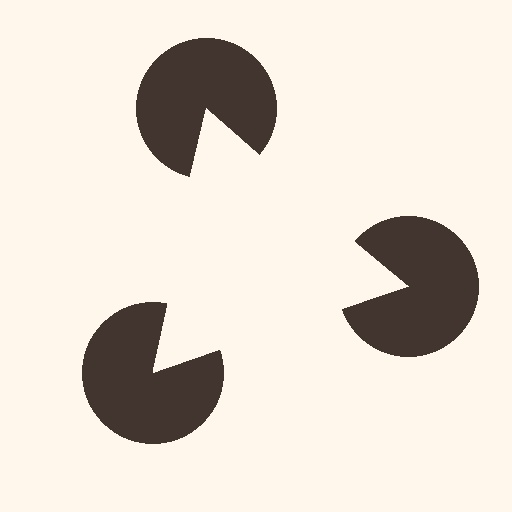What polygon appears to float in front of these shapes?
An illusory triangle — its edges are inferred from the aligned wedge cuts in the pac-man discs, not physically drawn.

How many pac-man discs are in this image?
There are 3 — one at each vertex of the illusory triangle.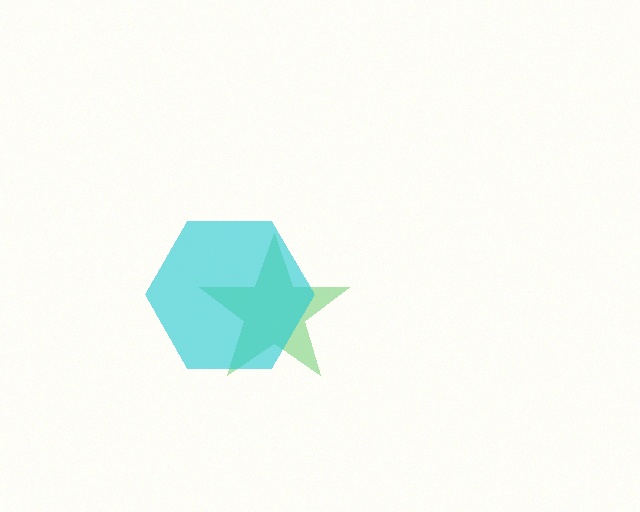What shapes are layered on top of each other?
The layered shapes are: a green star, a cyan hexagon.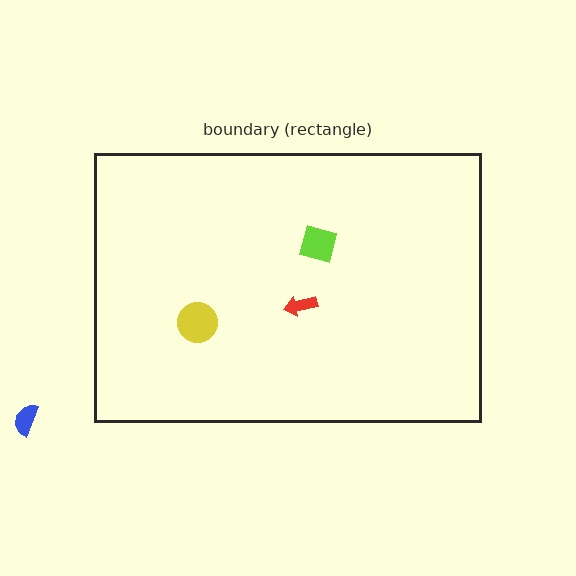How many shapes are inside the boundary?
3 inside, 1 outside.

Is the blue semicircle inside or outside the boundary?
Outside.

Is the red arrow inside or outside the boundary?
Inside.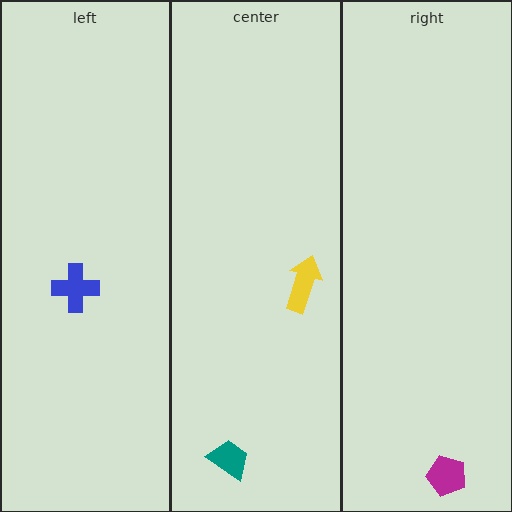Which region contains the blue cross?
The left region.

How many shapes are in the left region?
1.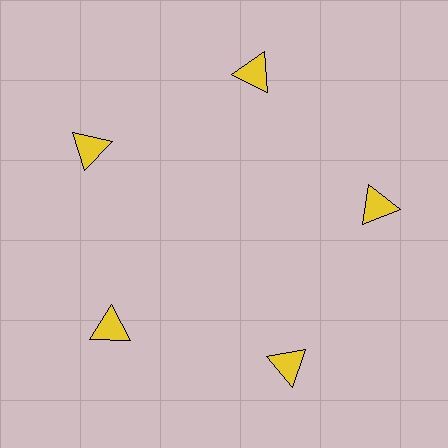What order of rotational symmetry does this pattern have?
This pattern has 5-fold rotational symmetry.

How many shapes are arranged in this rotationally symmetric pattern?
There are 5 shapes, arranged in 5 groups of 1.